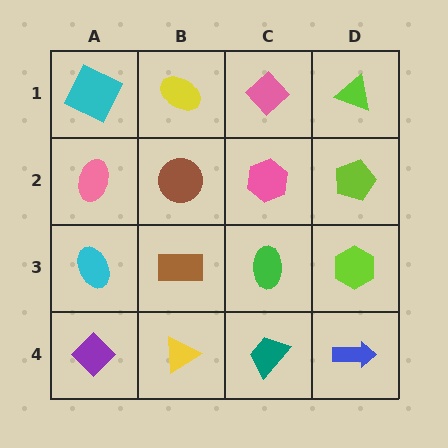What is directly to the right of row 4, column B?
A teal trapezoid.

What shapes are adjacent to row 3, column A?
A pink ellipse (row 2, column A), a purple diamond (row 4, column A), a brown rectangle (row 3, column B).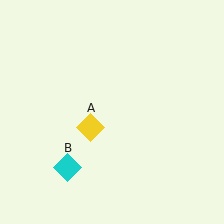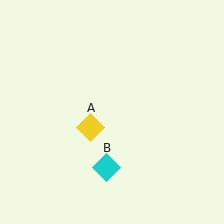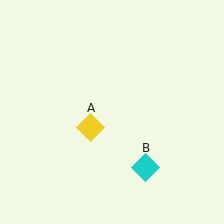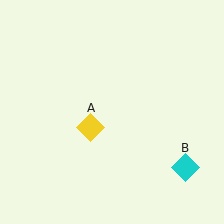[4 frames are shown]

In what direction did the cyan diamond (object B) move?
The cyan diamond (object B) moved right.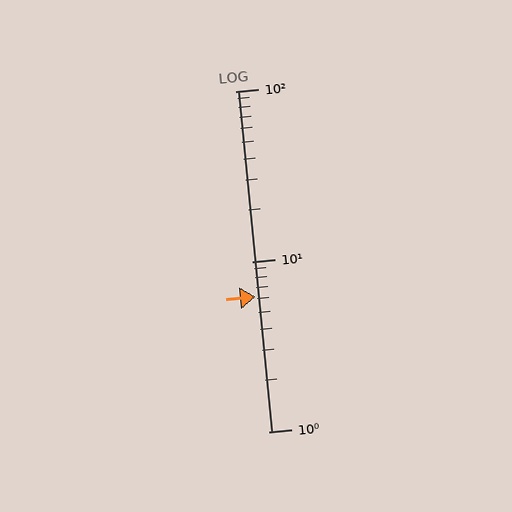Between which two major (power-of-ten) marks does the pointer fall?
The pointer is between 1 and 10.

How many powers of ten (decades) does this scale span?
The scale spans 2 decades, from 1 to 100.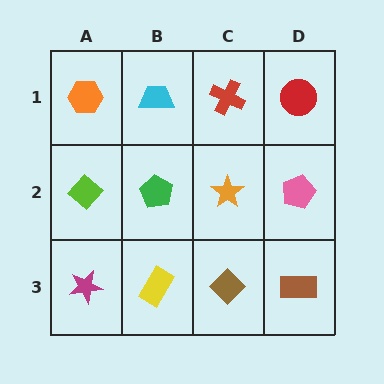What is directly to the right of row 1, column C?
A red circle.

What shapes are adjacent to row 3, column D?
A pink pentagon (row 2, column D), a brown diamond (row 3, column C).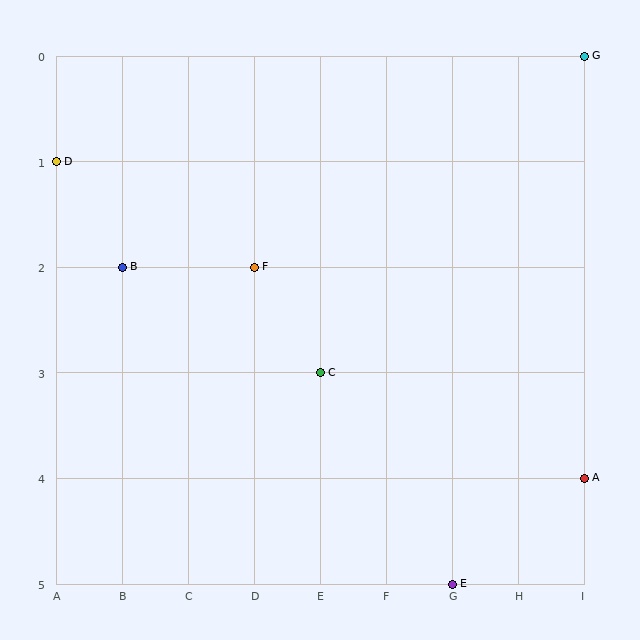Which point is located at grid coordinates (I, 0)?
Point G is at (I, 0).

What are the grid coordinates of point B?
Point B is at grid coordinates (B, 2).